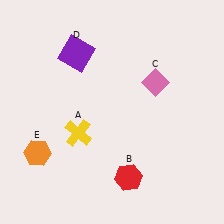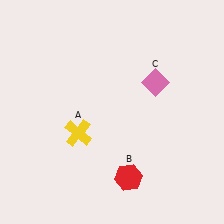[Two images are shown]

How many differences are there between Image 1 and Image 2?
There are 2 differences between the two images.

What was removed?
The purple square (D), the orange hexagon (E) were removed in Image 2.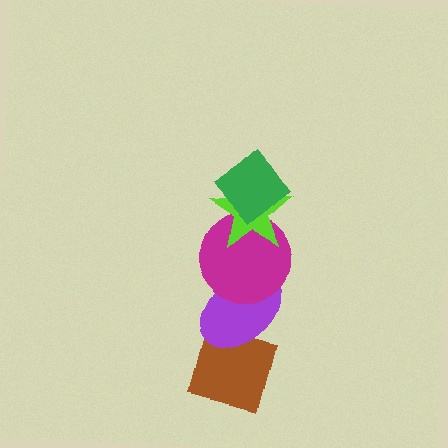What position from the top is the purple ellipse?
The purple ellipse is 4th from the top.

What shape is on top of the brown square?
The purple ellipse is on top of the brown square.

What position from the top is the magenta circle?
The magenta circle is 3rd from the top.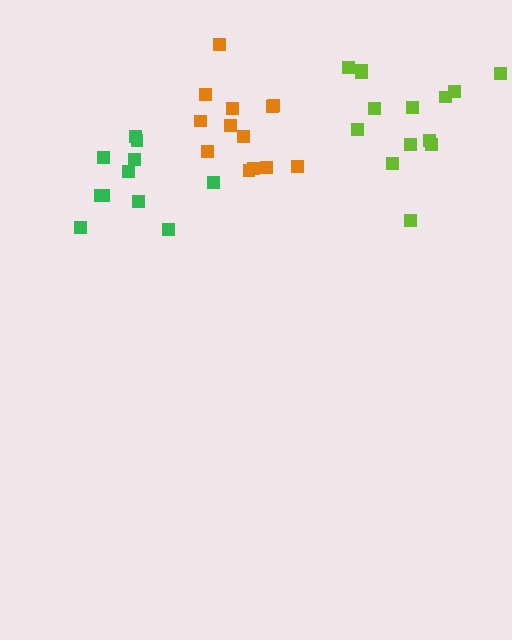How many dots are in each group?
Group 1: 14 dots, Group 2: 13 dots, Group 3: 11 dots (38 total).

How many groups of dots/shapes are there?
There are 3 groups.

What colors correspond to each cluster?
The clusters are colored: lime, orange, green.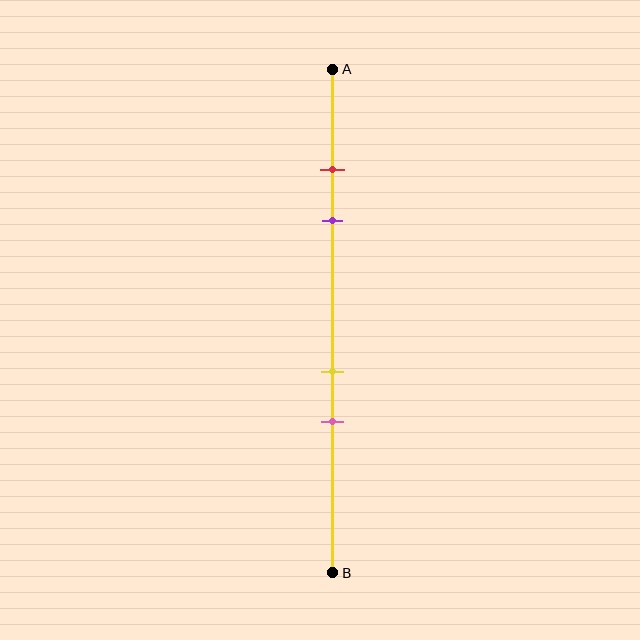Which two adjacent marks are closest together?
The red and purple marks are the closest adjacent pair.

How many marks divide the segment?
There are 4 marks dividing the segment.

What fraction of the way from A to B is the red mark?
The red mark is approximately 20% (0.2) of the way from A to B.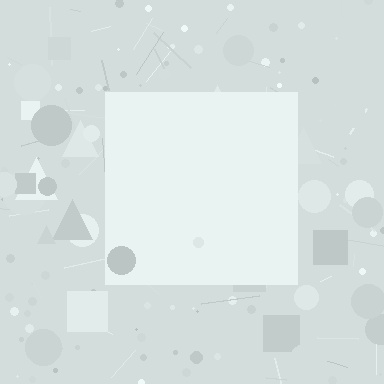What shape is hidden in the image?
A square is hidden in the image.